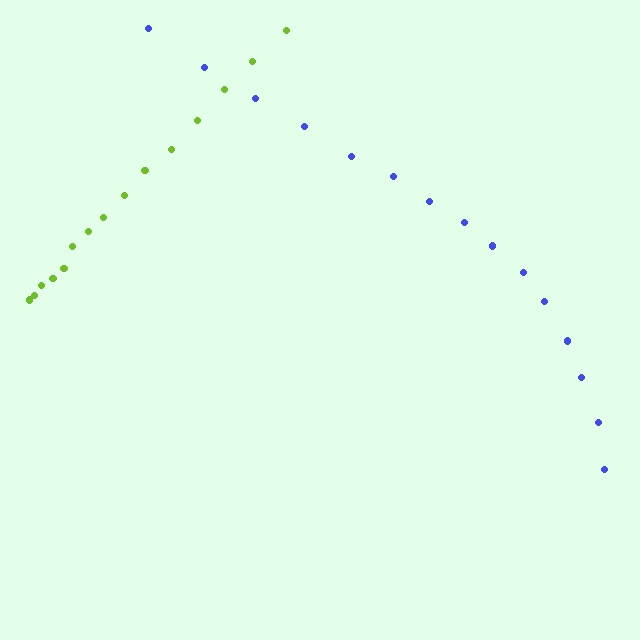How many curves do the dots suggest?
There are 2 distinct paths.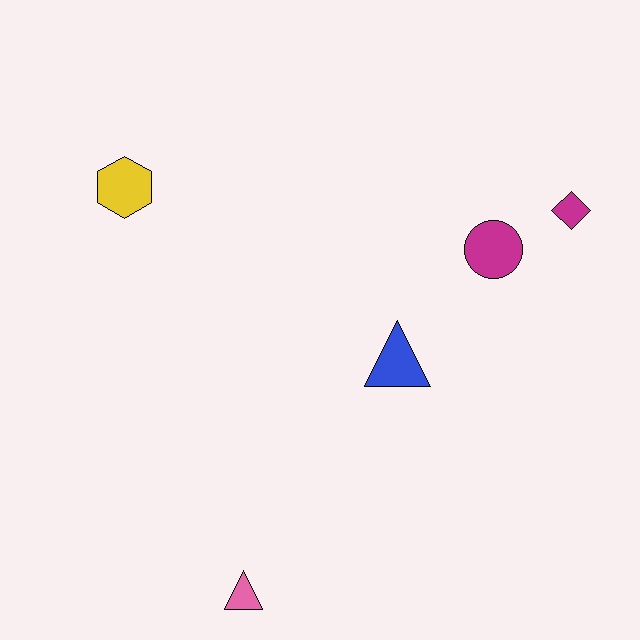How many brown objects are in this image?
There are no brown objects.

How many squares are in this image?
There are no squares.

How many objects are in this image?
There are 5 objects.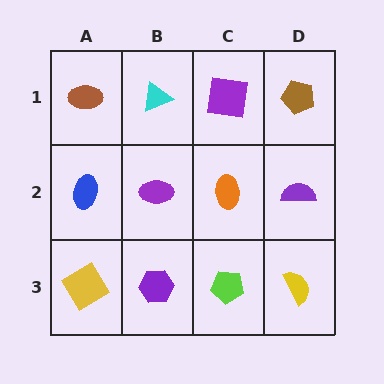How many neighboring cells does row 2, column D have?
3.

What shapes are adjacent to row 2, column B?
A cyan triangle (row 1, column B), a purple hexagon (row 3, column B), a blue ellipse (row 2, column A), an orange ellipse (row 2, column C).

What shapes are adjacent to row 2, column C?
A purple square (row 1, column C), a lime pentagon (row 3, column C), a purple ellipse (row 2, column B), a purple semicircle (row 2, column D).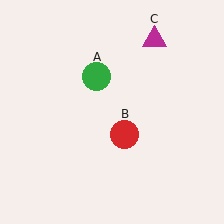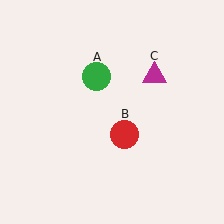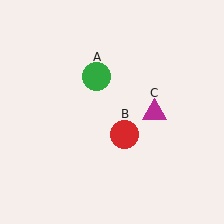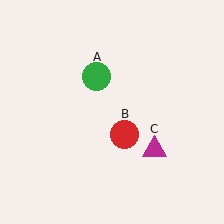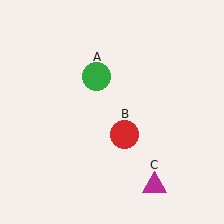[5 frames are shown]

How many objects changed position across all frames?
1 object changed position: magenta triangle (object C).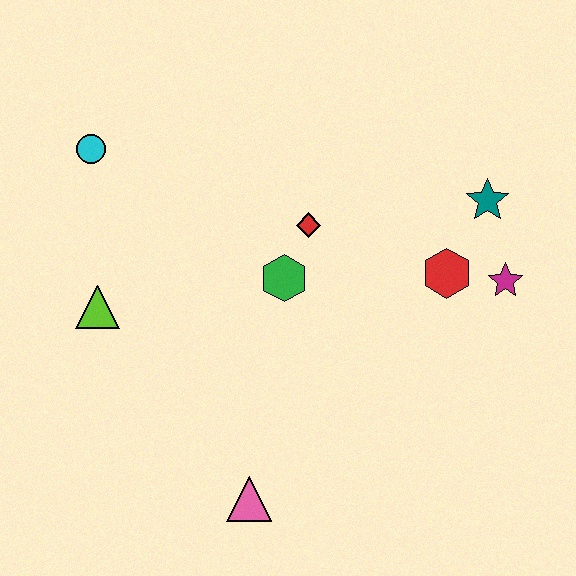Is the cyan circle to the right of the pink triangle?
No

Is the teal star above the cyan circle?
No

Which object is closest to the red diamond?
The green hexagon is closest to the red diamond.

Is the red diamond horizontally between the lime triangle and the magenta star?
Yes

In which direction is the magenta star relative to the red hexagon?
The magenta star is to the right of the red hexagon.